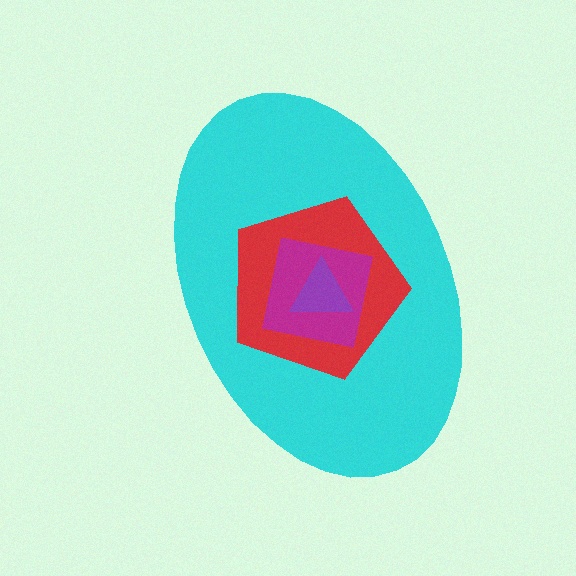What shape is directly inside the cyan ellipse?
The red pentagon.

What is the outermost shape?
The cyan ellipse.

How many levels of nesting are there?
4.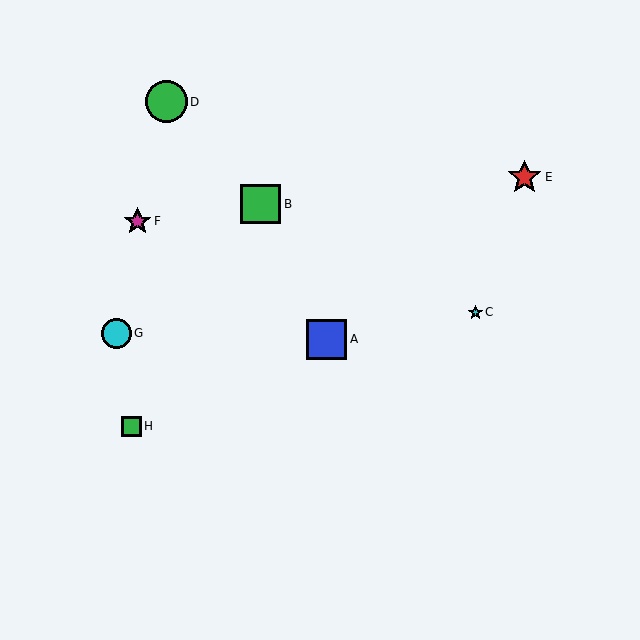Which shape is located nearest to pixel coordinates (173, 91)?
The green circle (labeled D) at (166, 102) is nearest to that location.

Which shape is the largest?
The green circle (labeled D) is the largest.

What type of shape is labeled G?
Shape G is a cyan circle.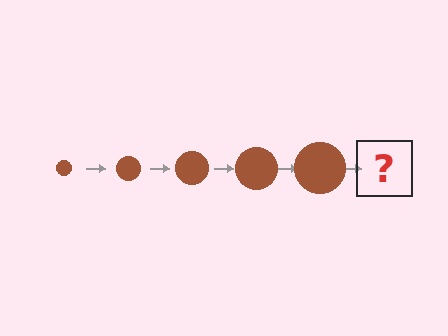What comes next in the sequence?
The next element should be a brown circle, larger than the previous one.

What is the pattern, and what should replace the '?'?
The pattern is that the circle gets progressively larger each step. The '?' should be a brown circle, larger than the previous one.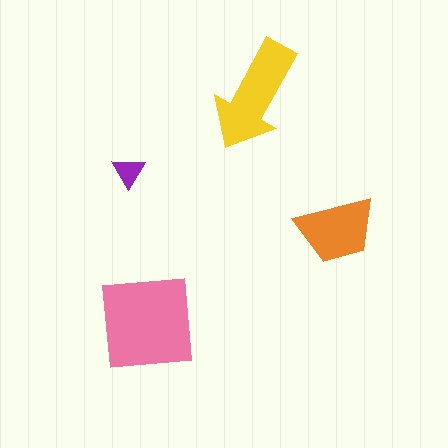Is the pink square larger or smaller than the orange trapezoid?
Larger.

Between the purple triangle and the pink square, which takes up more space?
The pink square.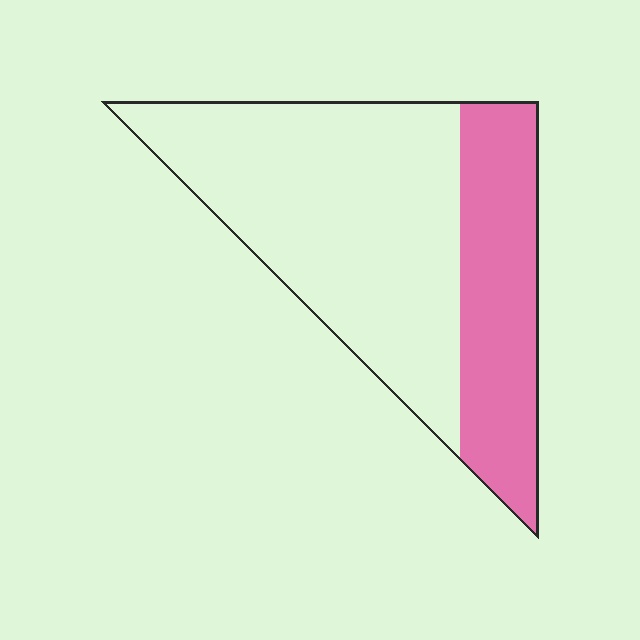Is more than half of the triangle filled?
No.